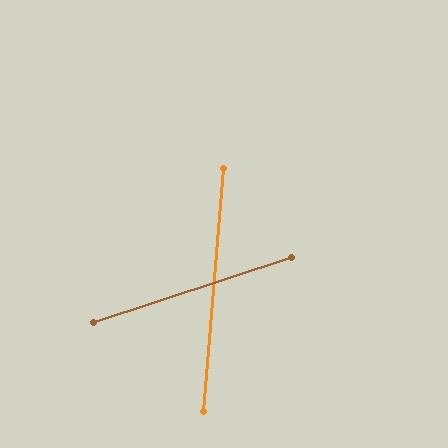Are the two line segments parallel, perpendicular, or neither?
Neither parallel nor perpendicular — they differ by about 67°.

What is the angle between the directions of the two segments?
Approximately 67 degrees.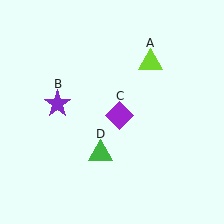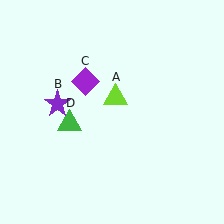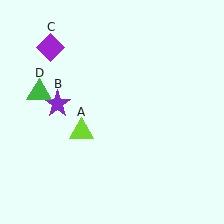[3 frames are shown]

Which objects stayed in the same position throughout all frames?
Purple star (object B) remained stationary.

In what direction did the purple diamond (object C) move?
The purple diamond (object C) moved up and to the left.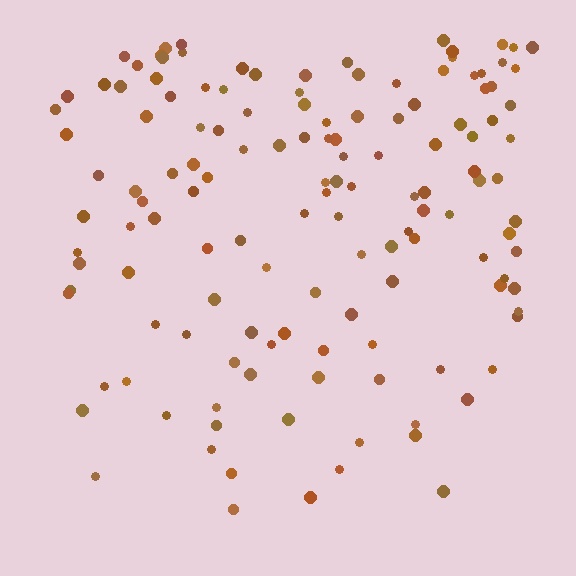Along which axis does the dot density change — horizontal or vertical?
Vertical.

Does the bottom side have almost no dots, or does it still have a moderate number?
Still a moderate number, just noticeably fewer than the top.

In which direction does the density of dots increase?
From bottom to top, with the top side densest.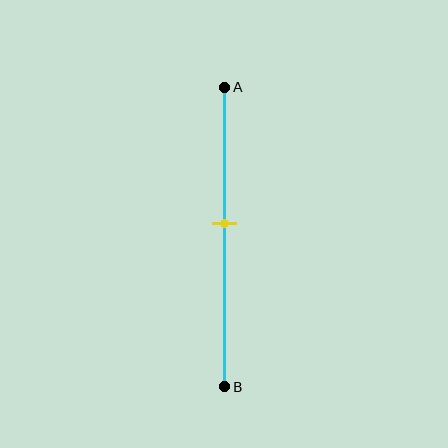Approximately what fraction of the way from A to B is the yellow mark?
The yellow mark is approximately 45% of the way from A to B.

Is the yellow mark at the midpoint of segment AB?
No, the mark is at about 45% from A, not at the 50% midpoint.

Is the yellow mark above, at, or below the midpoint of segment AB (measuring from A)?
The yellow mark is above the midpoint of segment AB.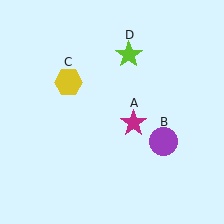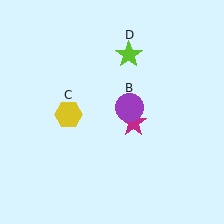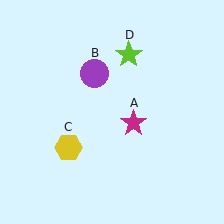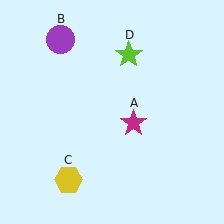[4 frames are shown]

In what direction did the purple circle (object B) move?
The purple circle (object B) moved up and to the left.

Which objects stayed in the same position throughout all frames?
Magenta star (object A) and lime star (object D) remained stationary.